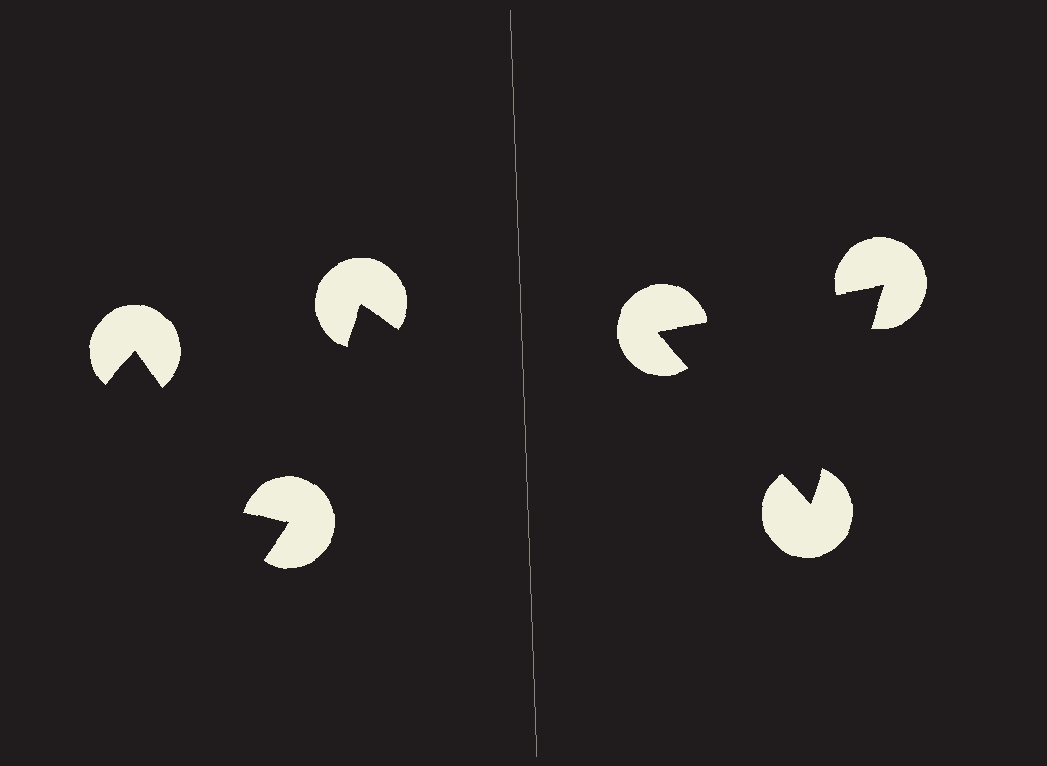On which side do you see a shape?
An illusory triangle appears on the right side. On the left side the wedge cuts are rotated, so no coherent shape forms.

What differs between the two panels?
The pac-man discs are positioned identically on both sides; only the wedge orientations differ. On the right they align to a triangle; on the left they are misaligned.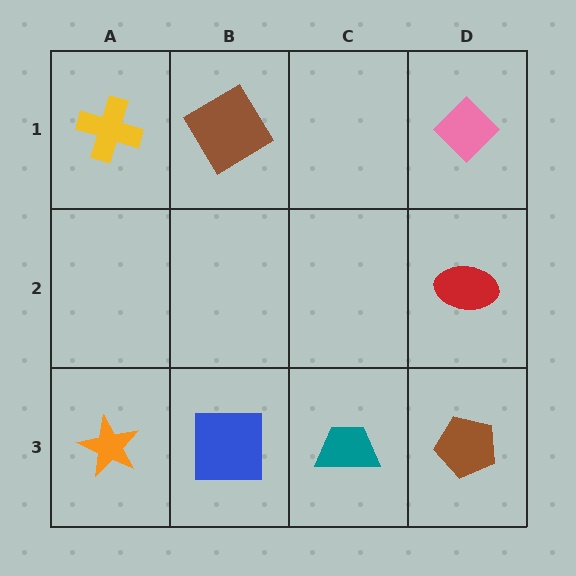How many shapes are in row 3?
4 shapes.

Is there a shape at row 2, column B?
No, that cell is empty.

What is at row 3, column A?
An orange star.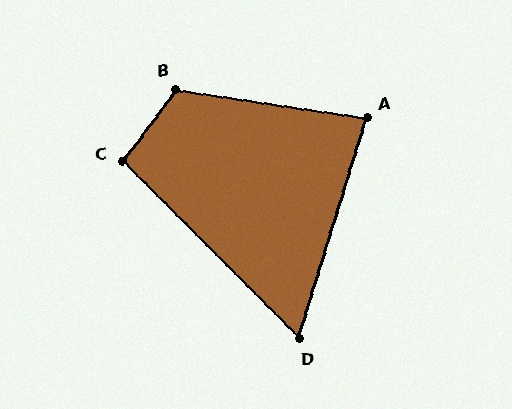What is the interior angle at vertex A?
Approximately 82 degrees (acute).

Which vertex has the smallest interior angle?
D, at approximately 62 degrees.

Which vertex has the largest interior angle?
B, at approximately 118 degrees.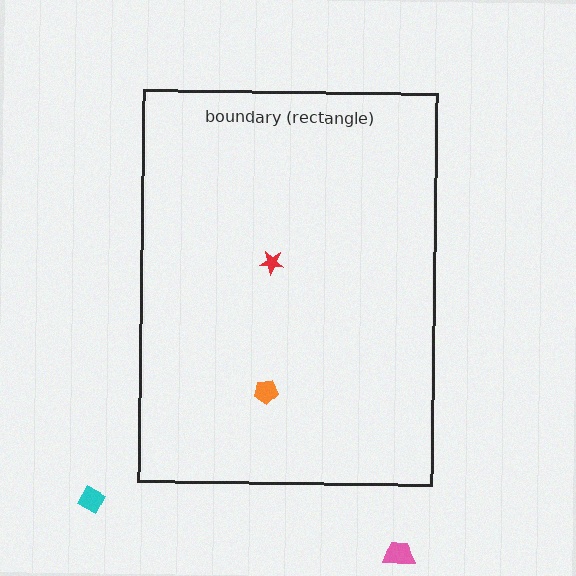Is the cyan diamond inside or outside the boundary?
Outside.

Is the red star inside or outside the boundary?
Inside.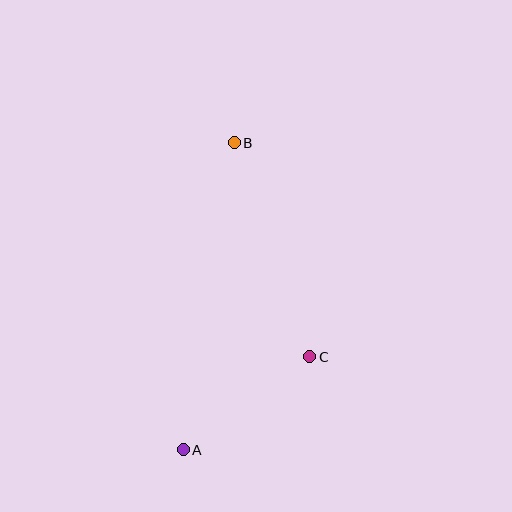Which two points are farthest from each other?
Points A and B are farthest from each other.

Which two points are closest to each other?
Points A and C are closest to each other.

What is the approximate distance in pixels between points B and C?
The distance between B and C is approximately 227 pixels.